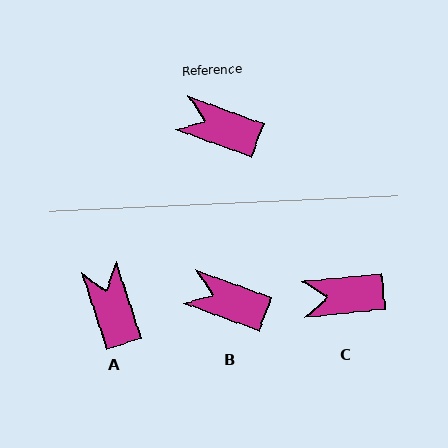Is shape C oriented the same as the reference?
No, it is off by about 26 degrees.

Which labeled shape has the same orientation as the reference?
B.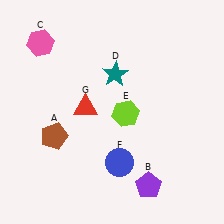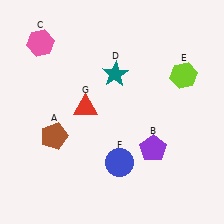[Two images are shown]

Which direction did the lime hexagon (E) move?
The lime hexagon (E) moved right.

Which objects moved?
The objects that moved are: the purple pentagon (B), the lime hexagon (E).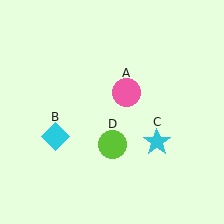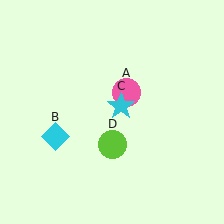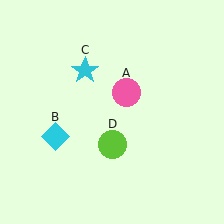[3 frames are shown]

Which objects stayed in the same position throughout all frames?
Pink circle (object A) and cyan diamond (object B) and lime circle (object D) remained stationary.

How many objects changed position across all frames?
1 object changed position: cyan star (object C).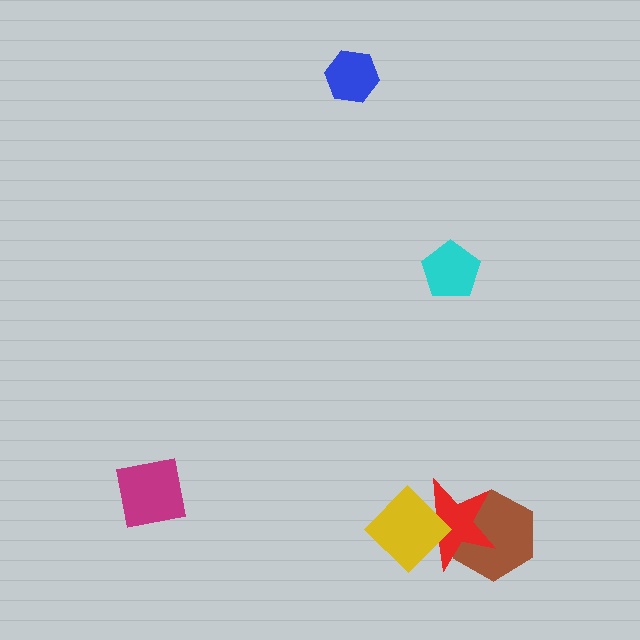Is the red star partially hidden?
Yes, it is partially covered by another shape.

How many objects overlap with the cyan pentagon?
0 objects overlap with the cyan pentagon.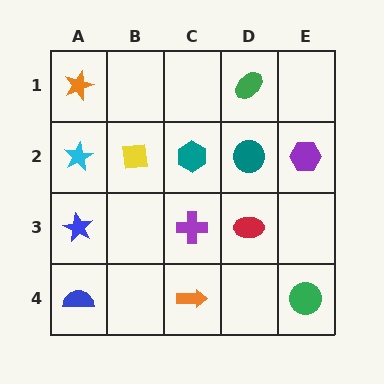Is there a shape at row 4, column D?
No, that cell is empty.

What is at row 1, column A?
An orange star.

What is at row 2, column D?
A teal circle.